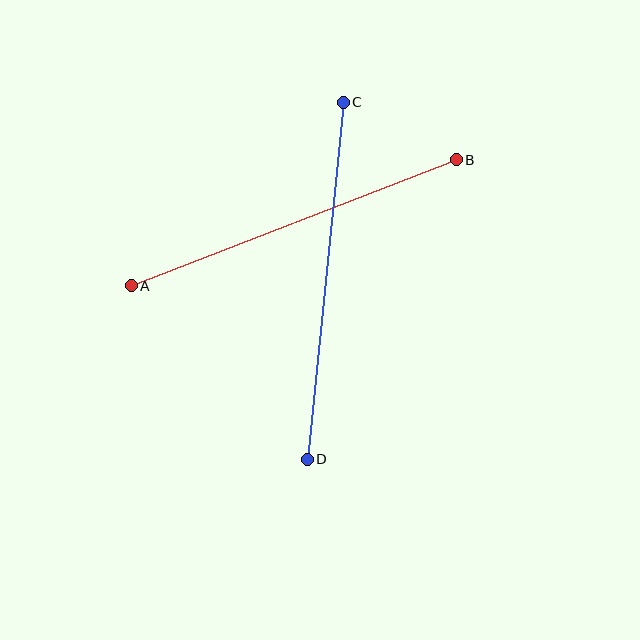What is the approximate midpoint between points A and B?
The midpoint is at approximately (294, 223) pixels.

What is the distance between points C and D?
The distance is approximately 359 pixels.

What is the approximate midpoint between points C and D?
The midpoint is at approximately (325, 281) pixels.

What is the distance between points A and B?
The distance is approximately 348 pixels.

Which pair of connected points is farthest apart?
Points C and D are farthest apart.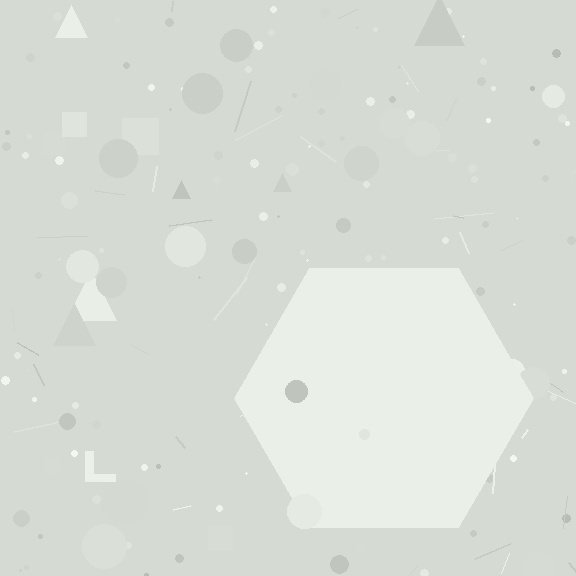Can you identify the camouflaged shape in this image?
The camouflaged shape is a hexagon.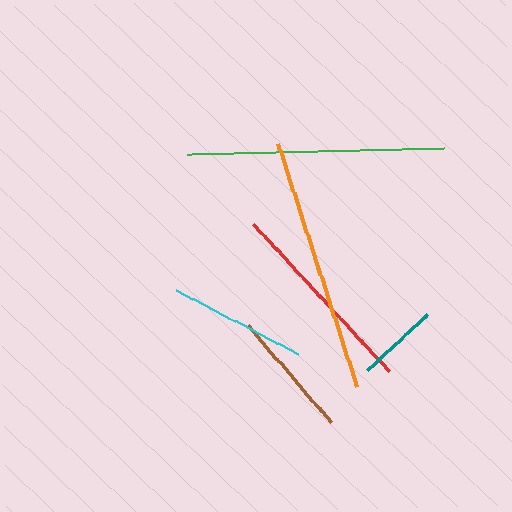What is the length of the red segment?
The red segment is approximately 200 pixels long.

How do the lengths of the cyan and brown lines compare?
The cyan and brown lines are approximately the same length.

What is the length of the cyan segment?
The cyan segment is approximately 138 pixels long.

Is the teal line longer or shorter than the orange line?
The orange line is longer than the teal line.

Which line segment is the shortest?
The teal line is the shortest at approximately 83 pixels.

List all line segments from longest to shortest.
From longest to shortest: green, orange, red, cyan, brown, teal.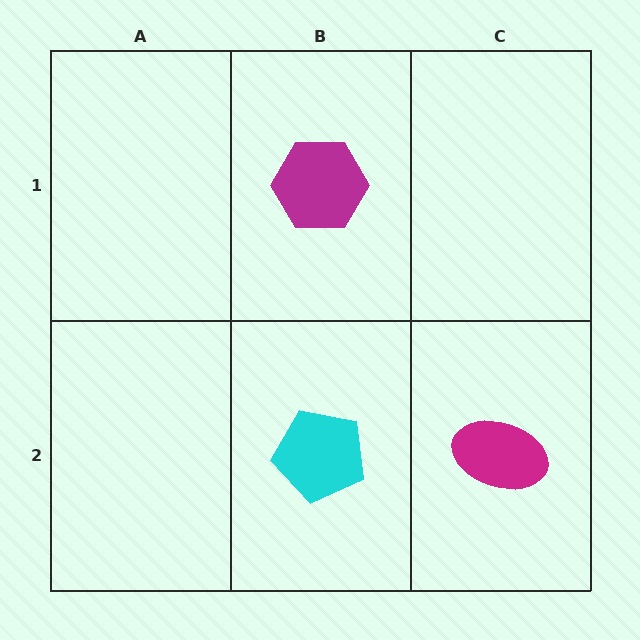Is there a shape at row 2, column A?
No, that cell is empty.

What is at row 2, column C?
A magenta ellipse.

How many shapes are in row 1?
1 shape.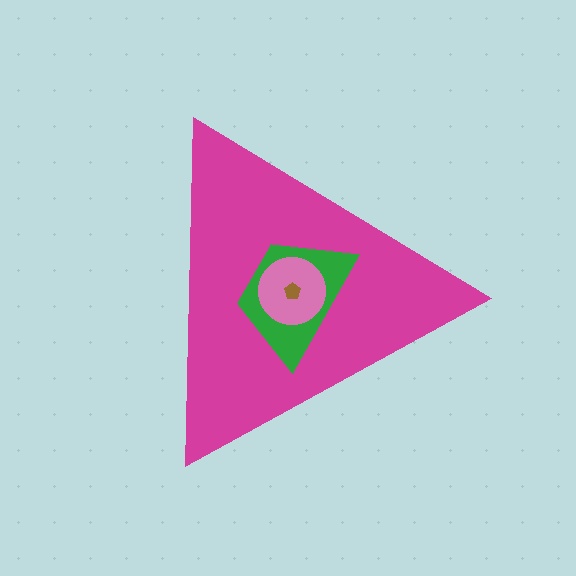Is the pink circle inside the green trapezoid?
Yes.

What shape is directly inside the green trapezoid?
The pink circle.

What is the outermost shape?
The magenta triangle.